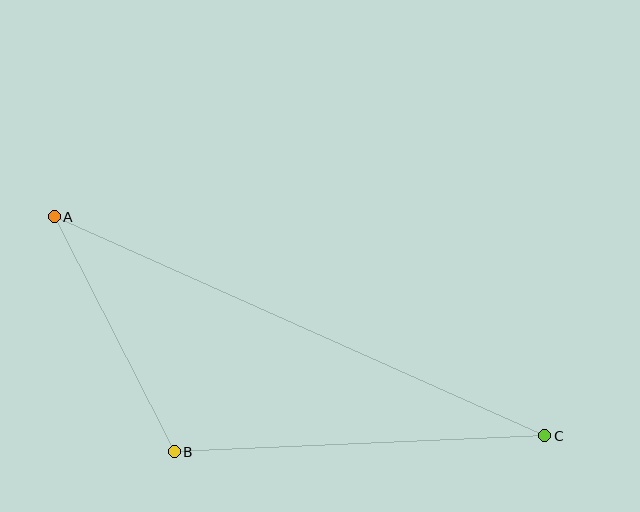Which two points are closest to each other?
Points A and B are closest to each other.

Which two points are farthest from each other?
Points A and C are farthest from each other.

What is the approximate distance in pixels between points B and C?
The distance between B and C is approximately 371 pixels.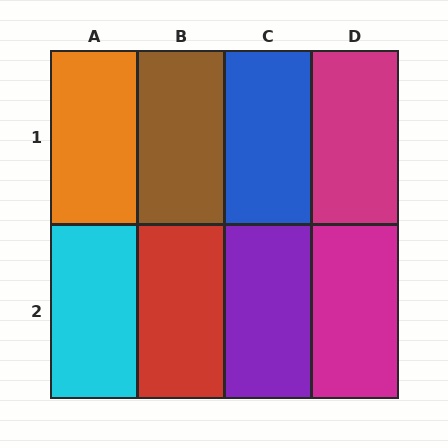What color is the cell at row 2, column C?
Purple.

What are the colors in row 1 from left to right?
Orange, brown, blue, magenta.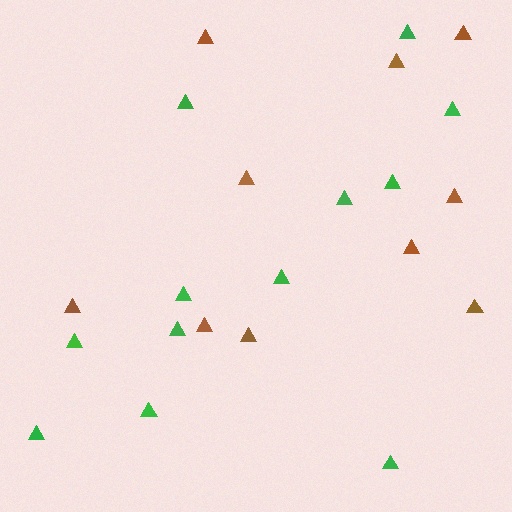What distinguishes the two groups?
There are 2 groups: one group of brown triangles (10) and one group of green triangles (12).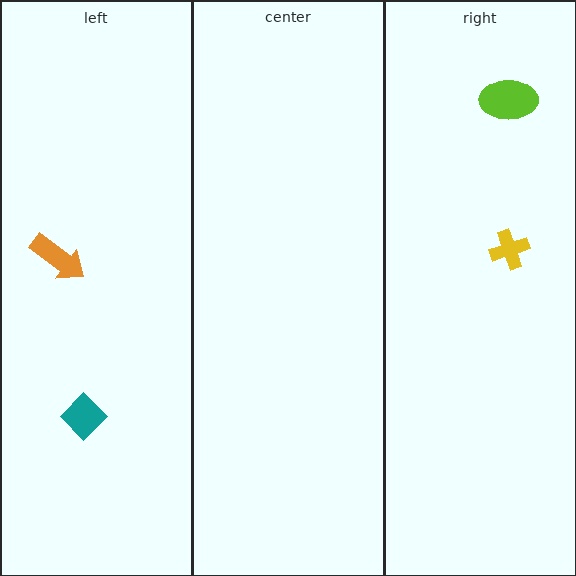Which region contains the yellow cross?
The right region.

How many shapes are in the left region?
2.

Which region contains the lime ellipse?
The right region.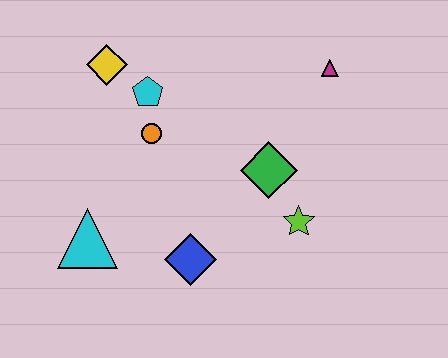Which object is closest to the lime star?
The green diamond is closest to the lime star.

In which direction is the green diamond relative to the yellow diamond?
The green diamond is to the right of the yellow diamond.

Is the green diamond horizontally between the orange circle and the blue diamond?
No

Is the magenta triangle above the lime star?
Yes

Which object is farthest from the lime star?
The yellow diamond is farthest from the lime star.